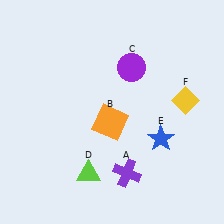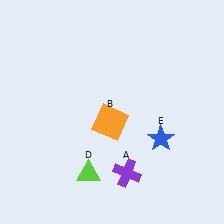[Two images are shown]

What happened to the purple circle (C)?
The purple circle (C) was removed in Image 2. It was in the top-right area of Image 1.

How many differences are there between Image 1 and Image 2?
There are 2 differences between the two images.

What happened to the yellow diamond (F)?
The yellow diamond (F) was removed in Image 2. It was in the top-right area of Image 1.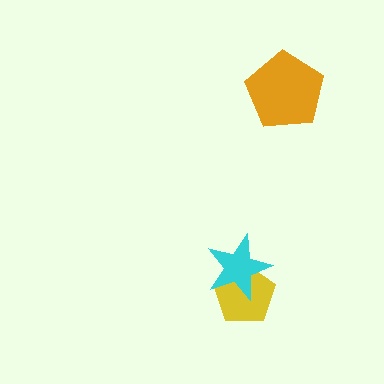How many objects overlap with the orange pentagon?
0 objects overlap with the orange pentagon.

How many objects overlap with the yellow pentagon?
1 object overlaps with the yellow pentagon.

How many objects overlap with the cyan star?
1 object overlaps with the cyan star.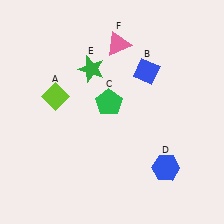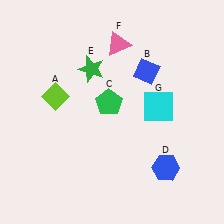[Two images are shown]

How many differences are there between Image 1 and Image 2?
There is 1 difference between the two images.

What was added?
A cyan square (G) was added in Image 2.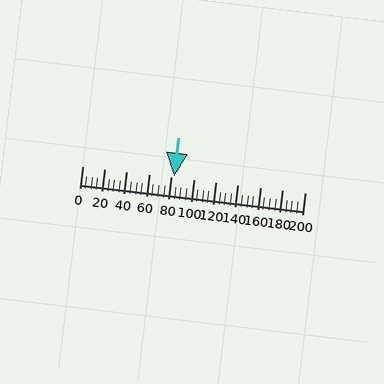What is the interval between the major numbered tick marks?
The major tick marks are spaced 20 units apart.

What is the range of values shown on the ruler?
The ruler shows values from 0 to 200.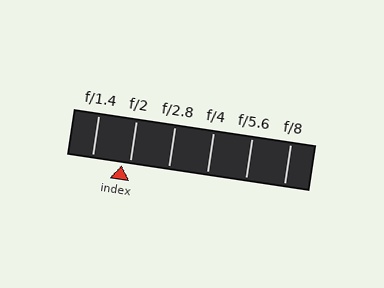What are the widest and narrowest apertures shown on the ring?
The widest aperture shown is f/1.4 and the narrowest is f/8.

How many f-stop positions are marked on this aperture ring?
There are 6 f-stop positions marked.